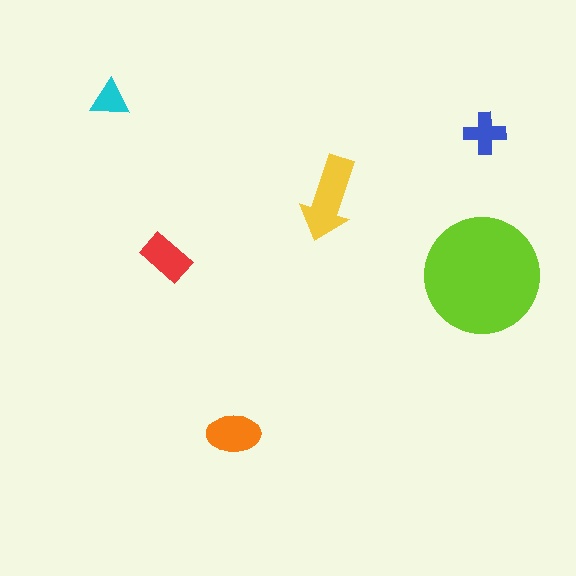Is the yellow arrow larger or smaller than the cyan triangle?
Larger.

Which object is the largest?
The lime circle.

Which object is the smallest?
The cyan triangle.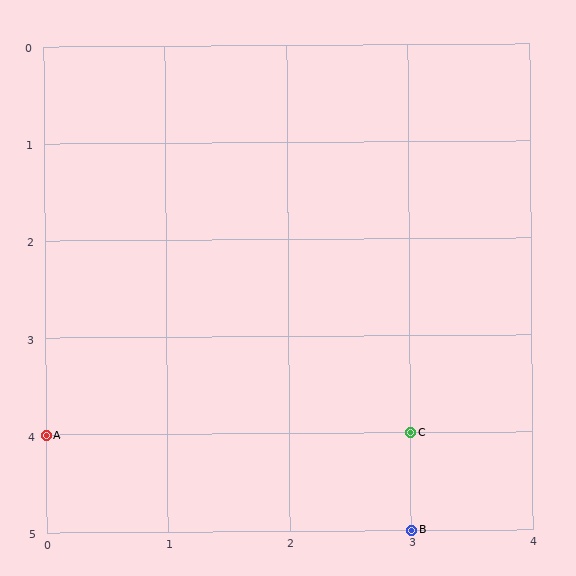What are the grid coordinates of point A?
Point A is at grid coordinates (0, 4).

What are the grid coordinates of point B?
Point B is at grid coordinates (3, 5).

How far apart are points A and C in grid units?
Points A and C are 3 columns apart.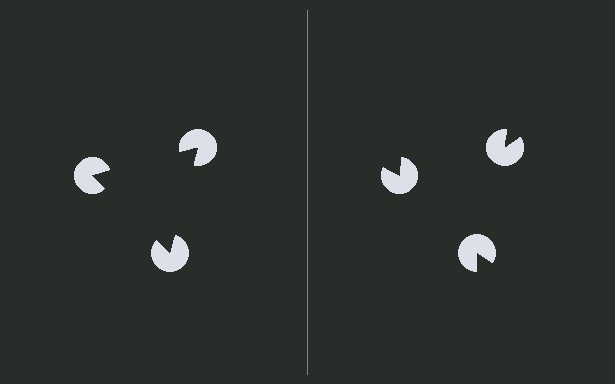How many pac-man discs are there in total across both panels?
6 — 3 on each side.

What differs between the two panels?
The pac-man discs are positioned identically on both sides; only the wedge orientations differ. On the left they align to a triangle; on the right they are misaligned.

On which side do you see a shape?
An illusory triangle appears on the left side. On the right side the wedge cuts are rotated, so no coherent shape forms.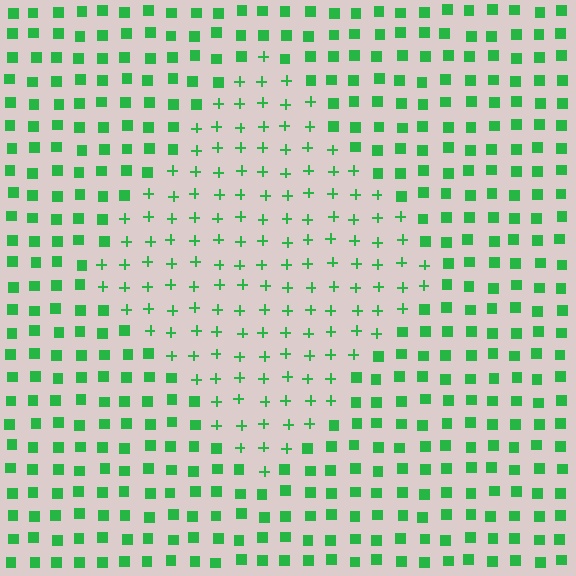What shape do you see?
I see a diamond.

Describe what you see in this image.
The image is filled with small green elements arranged in a uniform grid. A diamond-shaped region contains plus signs, while the surrounding area contains squares. The boundary is defined purely by the change in element shape.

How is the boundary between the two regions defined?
The boundary is defined by a change in element shape: plus signs inside vs. squares outside. All elements share the same color and spacing.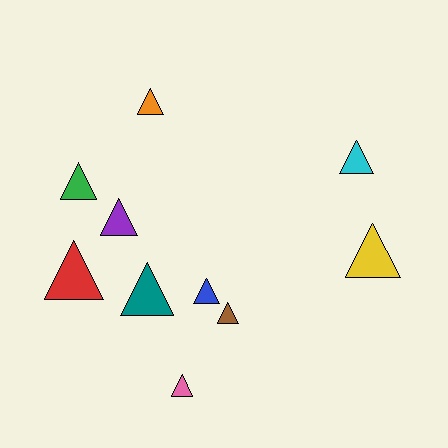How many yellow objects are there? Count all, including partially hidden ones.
There is 1 yellow object.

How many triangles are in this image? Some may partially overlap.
There are 10 triangles.